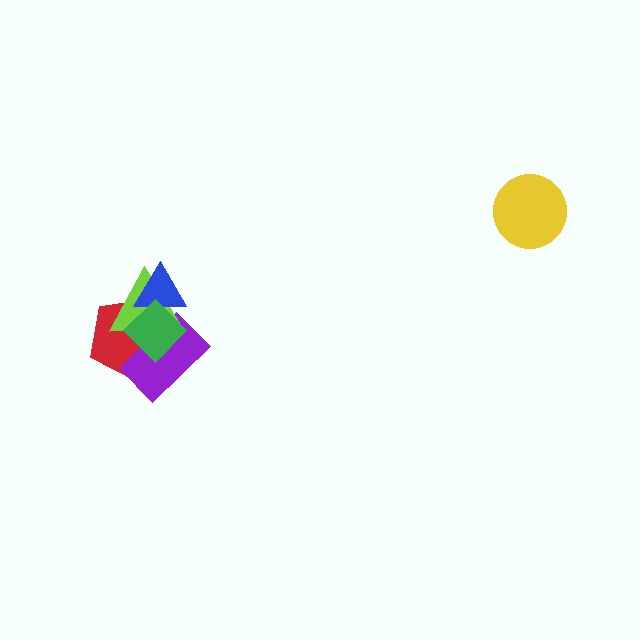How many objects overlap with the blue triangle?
3 objects overlap with the blue triangle.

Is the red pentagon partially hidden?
Yes, it is partially covered by another shape.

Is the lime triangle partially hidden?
Yes, it is partially covered by another shape.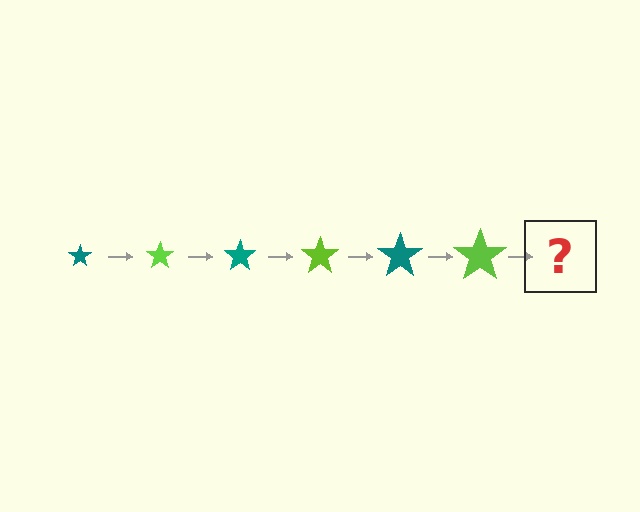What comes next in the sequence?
The next element should be a teal star, larger than the previous one.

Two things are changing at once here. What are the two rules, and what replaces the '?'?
The two rules are that the star grows larger each step and the color cycles through teal and lime. The '?' should be a teal star, larger than the previous one.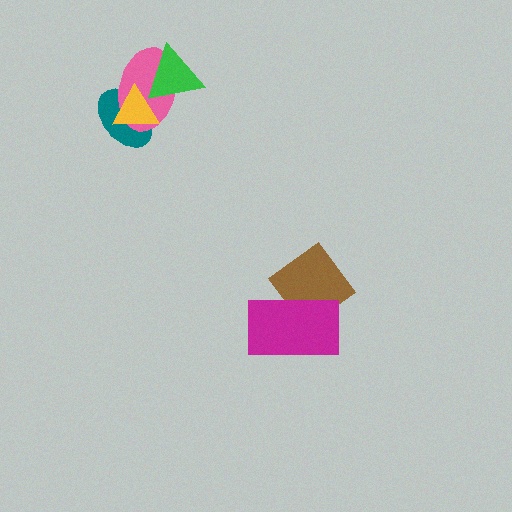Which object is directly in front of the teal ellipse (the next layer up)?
The pink ellipse is directly in front of the teal ellipse.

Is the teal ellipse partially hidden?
Yes, it is partially covered by another shape.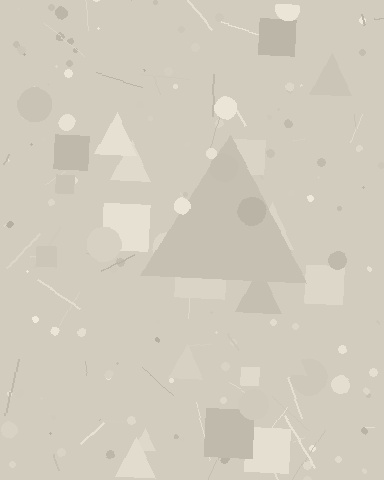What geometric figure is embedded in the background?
A triangle is embedded in the background.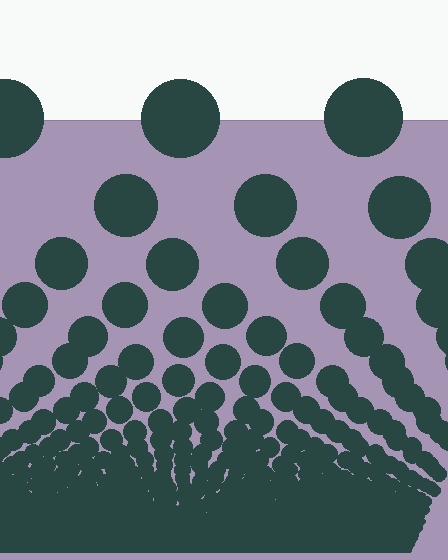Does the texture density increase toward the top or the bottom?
Density increases toward the bottom.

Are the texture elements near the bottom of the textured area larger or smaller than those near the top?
Smaller. The gradient is inverted — elements near the bottom are smaller and denser.